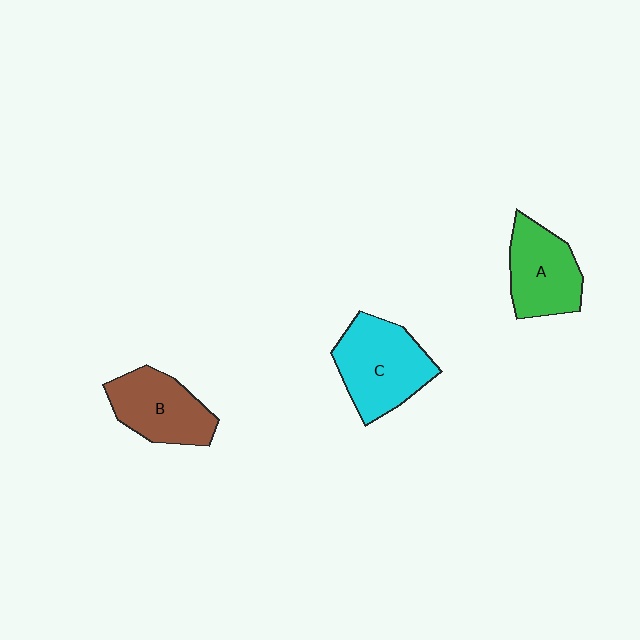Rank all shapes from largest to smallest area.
From largest to smallest: C (cyan), B (brown), A (green).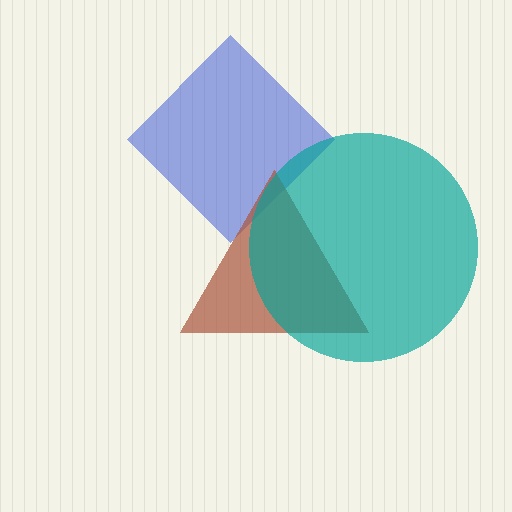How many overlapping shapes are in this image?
There are 3 overlapping shapes in the image.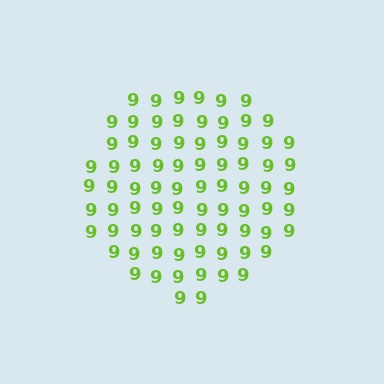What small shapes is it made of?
It is made of small digit 9's.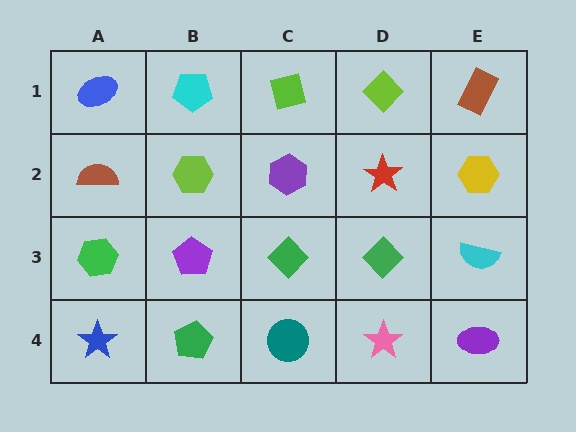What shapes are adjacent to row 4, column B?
A purple pentagon (row 3, column B), a blue star (row 4, column A), a teal circle (row 4, column C).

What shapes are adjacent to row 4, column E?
A cyan semicircle (row 3, column E), a pink star (row 4, column D).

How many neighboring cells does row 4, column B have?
3.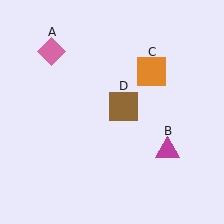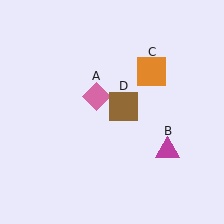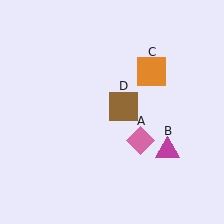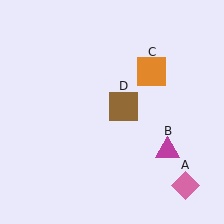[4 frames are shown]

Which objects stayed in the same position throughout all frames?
Magenta triangle (object B) and orange square (object C) and brown square (object D) remained stationary.